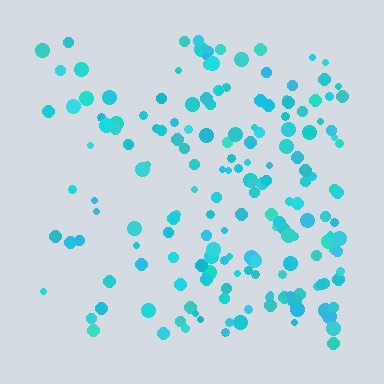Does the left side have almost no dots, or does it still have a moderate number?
Still a moderate number, just noticeably fewer than the right.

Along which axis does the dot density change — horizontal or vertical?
Horizontal.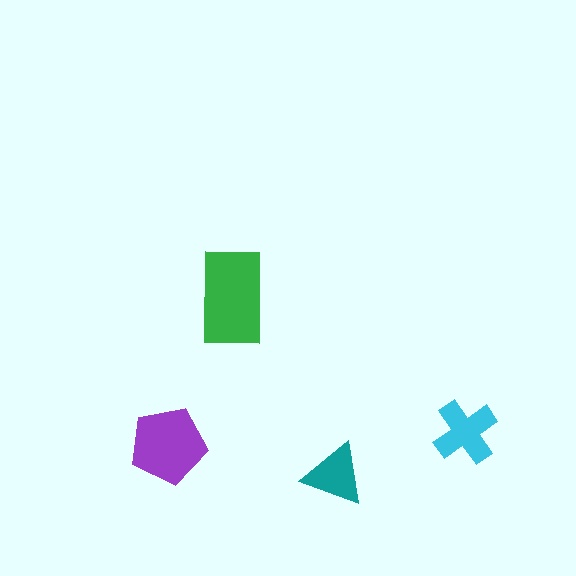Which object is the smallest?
The teal triangle.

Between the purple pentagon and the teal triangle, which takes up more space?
The purple pentagon.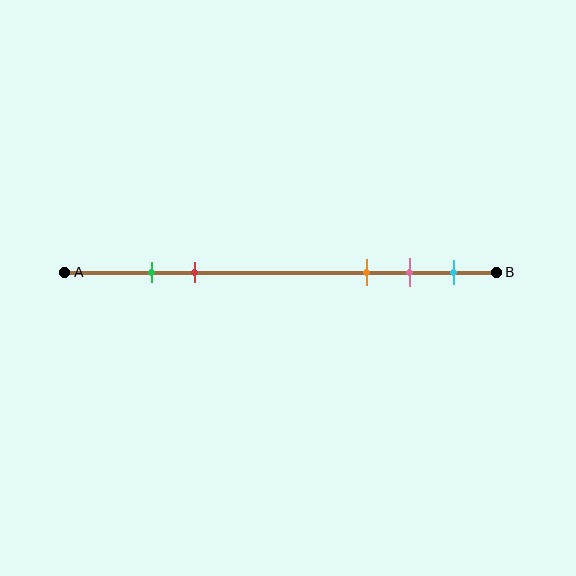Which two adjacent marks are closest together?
The green and red marks are the closest adjacent pair.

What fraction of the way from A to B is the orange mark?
The orange mark is approximately 70% (0.7) of the way from A to B.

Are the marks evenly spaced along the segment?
No, the marks are not evenly spaced.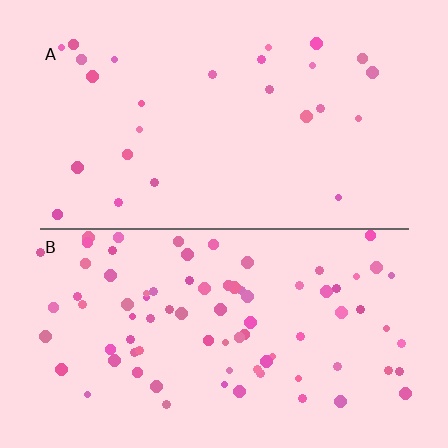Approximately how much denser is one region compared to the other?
Approximately 3.2× — region B over region A.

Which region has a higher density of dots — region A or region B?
B (the bottom).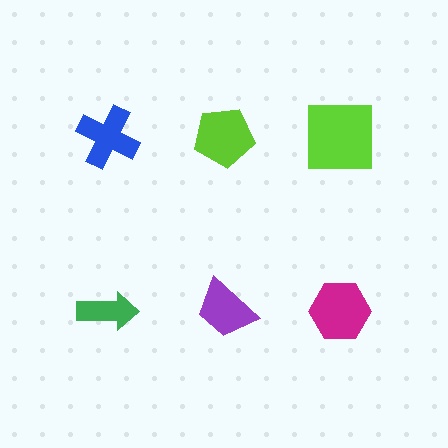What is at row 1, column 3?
A lime square.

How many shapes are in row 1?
3 shapes.